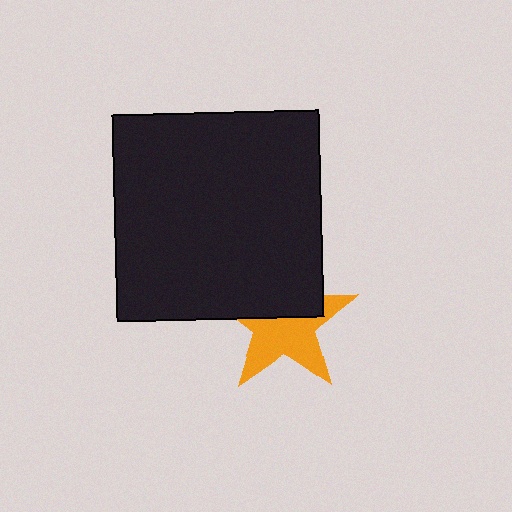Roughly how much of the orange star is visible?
About half of it is visible (roughly 56%).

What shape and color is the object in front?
The object in front is a black square.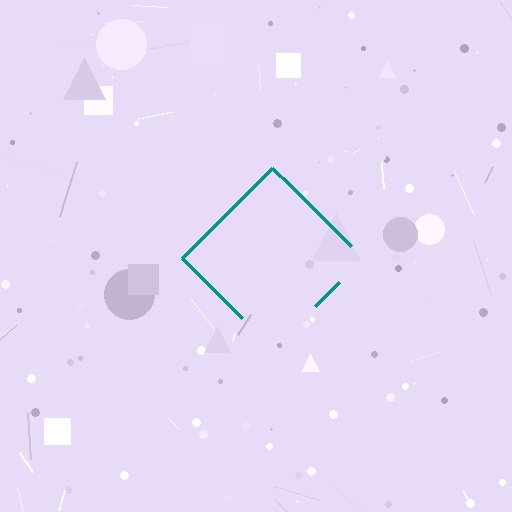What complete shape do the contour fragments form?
The contour fragments form a diamond.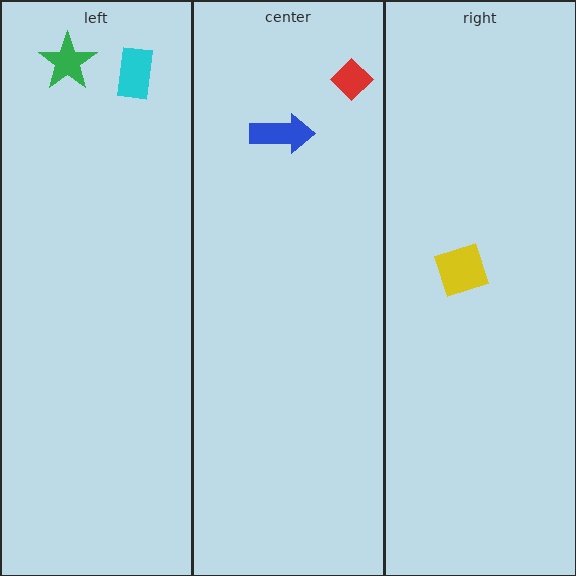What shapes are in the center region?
The red diamond, the blue arrow.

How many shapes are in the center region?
2.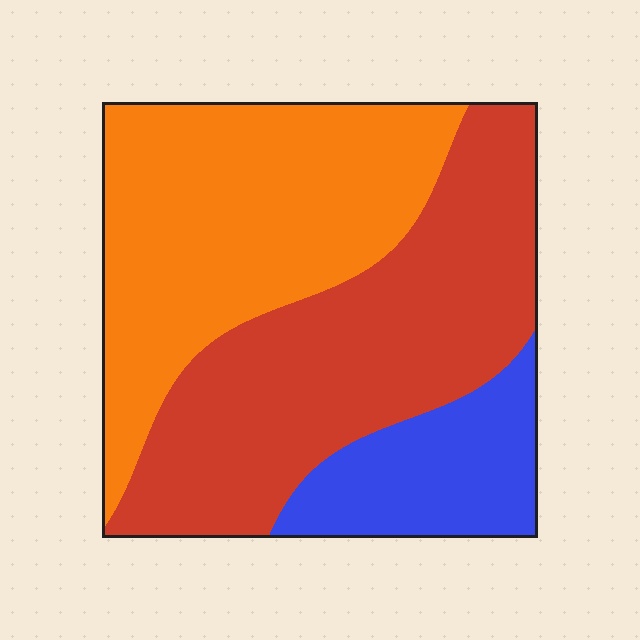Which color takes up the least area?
Blue, at roughly 15%.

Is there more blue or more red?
Red.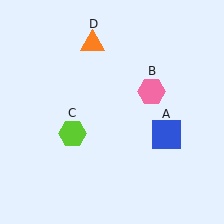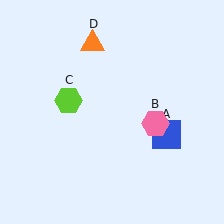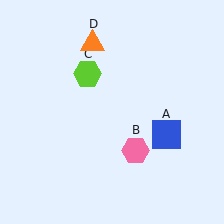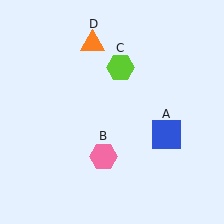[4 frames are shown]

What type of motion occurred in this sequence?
The pink hexagon (object B), lime hexagon (object C) rotated clockwise around the center of the scene.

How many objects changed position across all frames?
2 objects changed position: pink hexagon (object B), lime hexagon (object C).